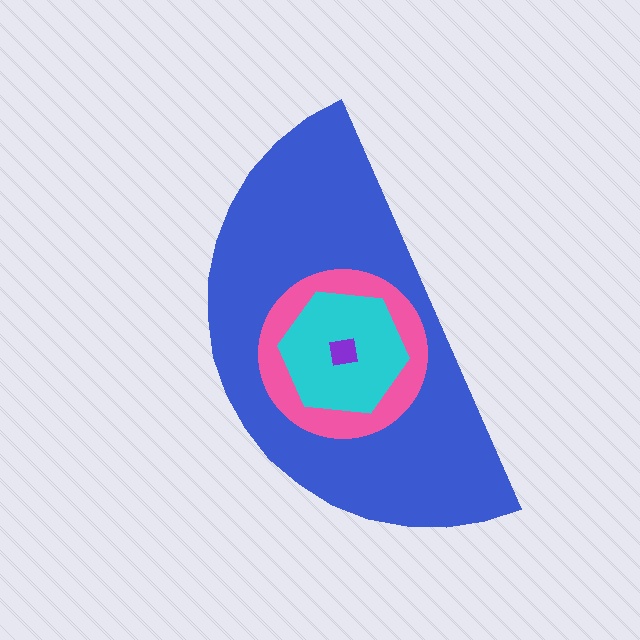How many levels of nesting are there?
4.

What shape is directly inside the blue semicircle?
The pink circle.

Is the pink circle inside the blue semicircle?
Yes.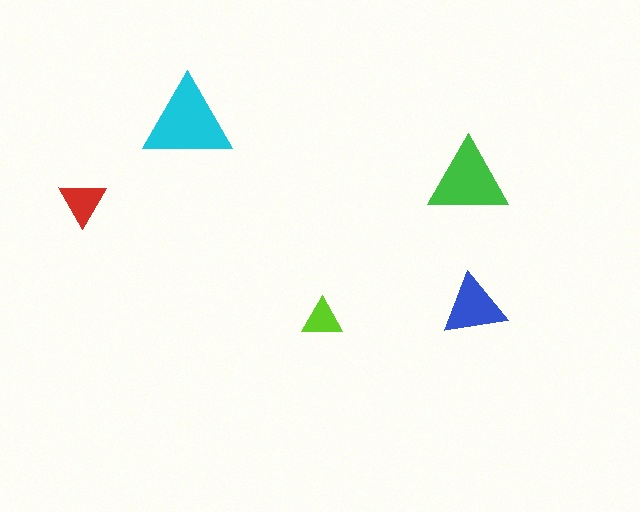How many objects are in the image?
There are 5 objects in the image.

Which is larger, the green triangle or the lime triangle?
The green one.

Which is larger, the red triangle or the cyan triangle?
The cyan one.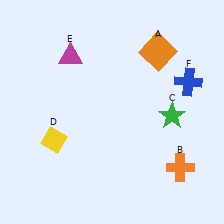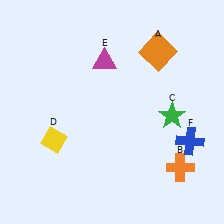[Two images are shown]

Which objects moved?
The objects that moved are: the magenta triangle (E), the blue cross (F).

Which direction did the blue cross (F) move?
The blue cross (F) moved down.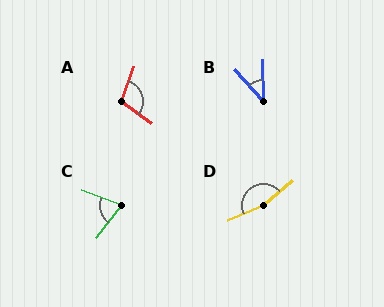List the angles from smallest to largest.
B (40°), C (73°), A (107°), D (163°).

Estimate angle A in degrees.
Approximately 107 degrees.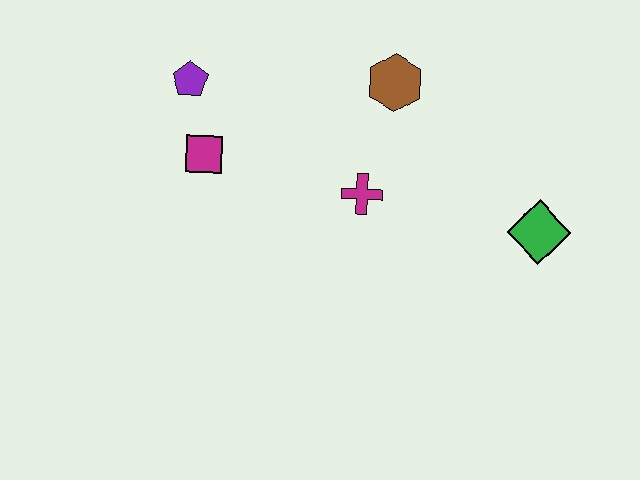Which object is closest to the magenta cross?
The brown hexagon is closest to the magenta cross.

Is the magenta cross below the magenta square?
Yes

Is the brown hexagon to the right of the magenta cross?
Yes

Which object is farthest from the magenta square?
The green diamond is farthest from the magenta square.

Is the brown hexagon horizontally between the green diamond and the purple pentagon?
Yes